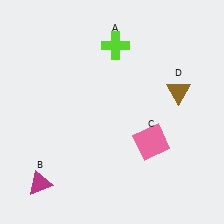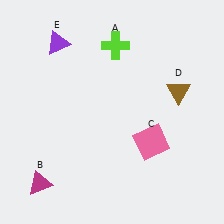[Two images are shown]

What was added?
A purple triangle (E) was added in Image 2.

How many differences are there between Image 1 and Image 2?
There is 1 difference between the two images.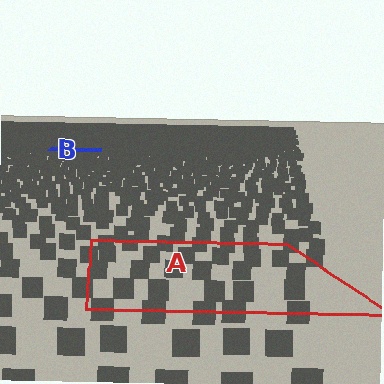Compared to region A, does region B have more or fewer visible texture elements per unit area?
Region B has more texture elements per unit area — they are packed more densely because it is farther away.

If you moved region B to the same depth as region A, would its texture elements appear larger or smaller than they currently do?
They would appear larger. At a closer depth, the same texture elements are projected at a bigger on-screen size.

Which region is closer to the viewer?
Region A is closer. The texture elements there are larger and more spread out.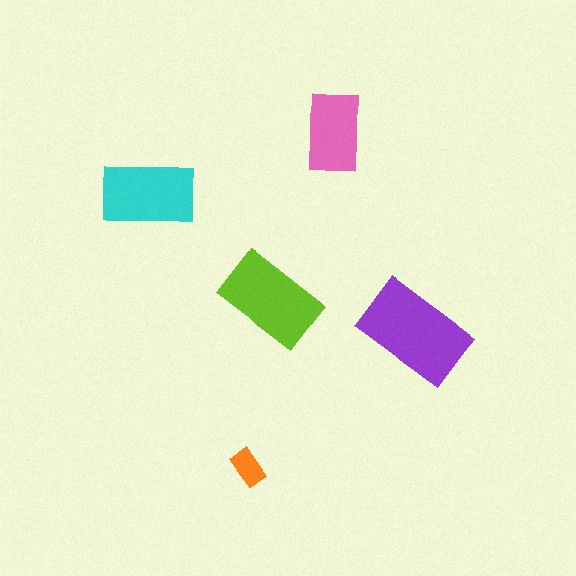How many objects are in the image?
There are 5 objects in the image.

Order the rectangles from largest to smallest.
the purple one, the lime one, the cyan one, the pink one, the orange one.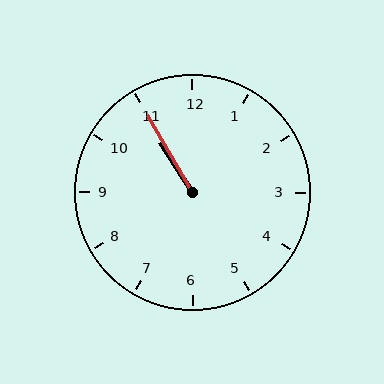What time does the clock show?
10:55.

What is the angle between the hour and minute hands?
Approximately 2 degrees.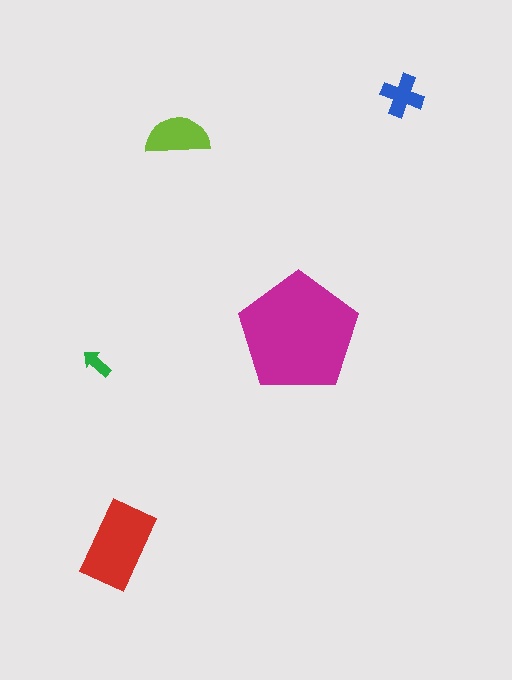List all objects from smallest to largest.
The green arrow, the blue cross, the lime semicircle, the red rectangle, the magenta pentagon.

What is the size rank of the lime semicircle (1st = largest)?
3rd.